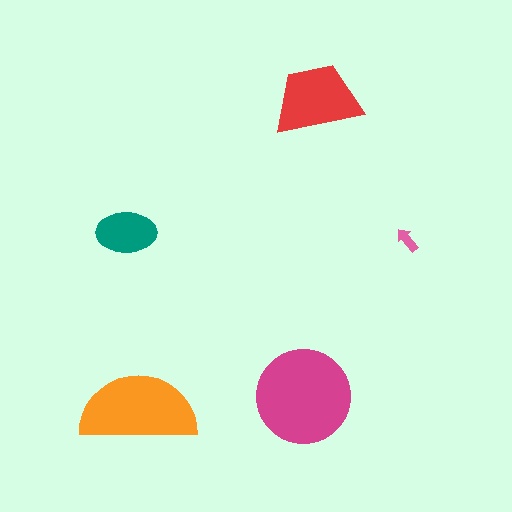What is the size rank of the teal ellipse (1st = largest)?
4th.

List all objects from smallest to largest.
The pink arrow, the teal ellipse, the red trapezoid, the orange semicircle, the magenta circle.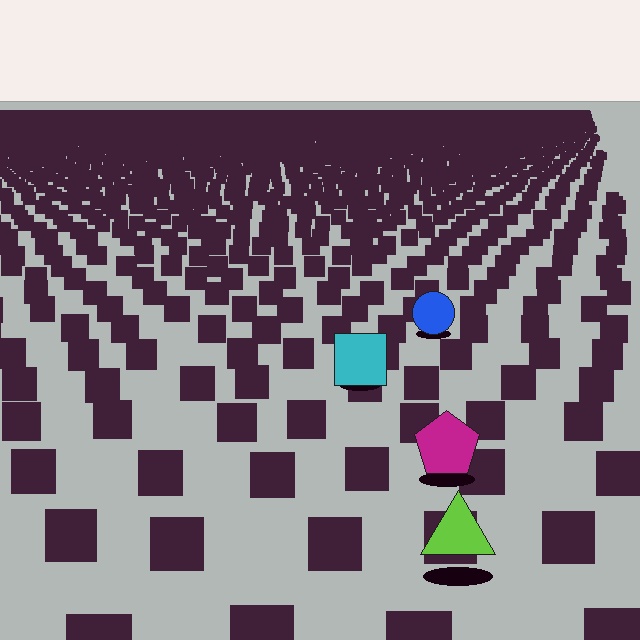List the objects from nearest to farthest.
From nearest to farthest: the lime triangle, the magenta pentagon, the cyan square, the blue circle.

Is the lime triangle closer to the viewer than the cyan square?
Yes. The lime triangle is closer — you can tell from the texture gradient: the ground texture is coarser near it.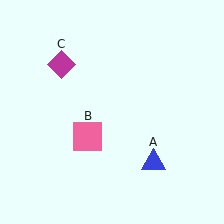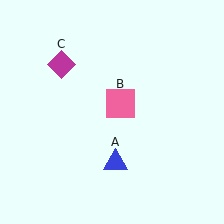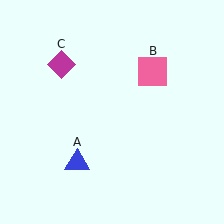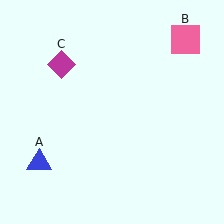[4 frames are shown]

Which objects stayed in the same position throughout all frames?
Magenta diamond (object C) remained stationary.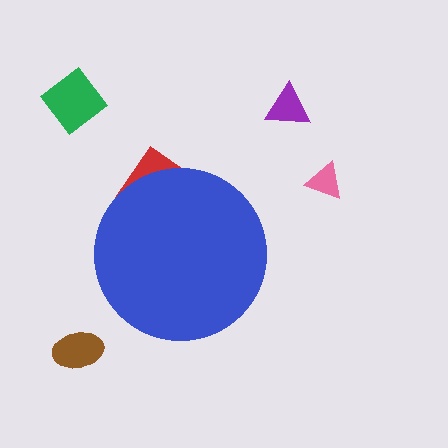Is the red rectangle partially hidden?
Yes, the red rectangle is partially hidden behind the blue circle.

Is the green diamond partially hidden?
No, the green diamond is fully visible.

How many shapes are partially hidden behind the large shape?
1 shape is partially hidden.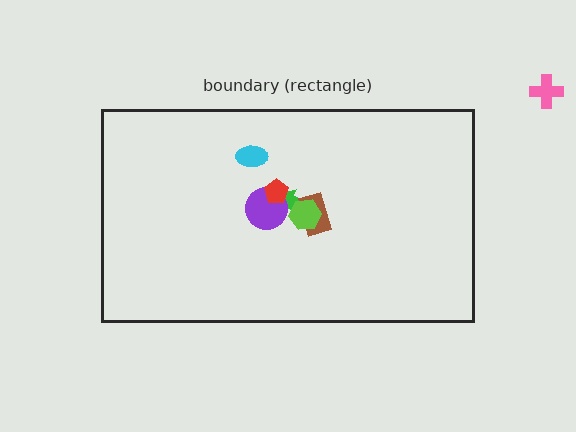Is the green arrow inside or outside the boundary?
Inside.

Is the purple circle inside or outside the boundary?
Inside.